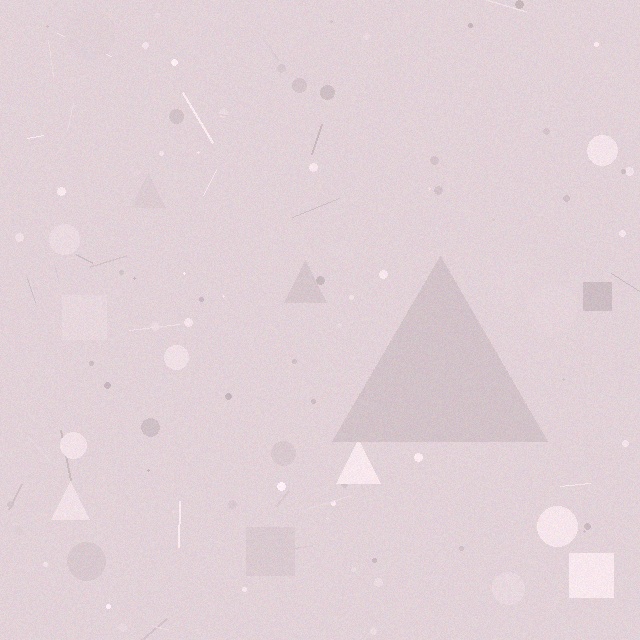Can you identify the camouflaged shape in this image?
The camouflaged shape is a triangle.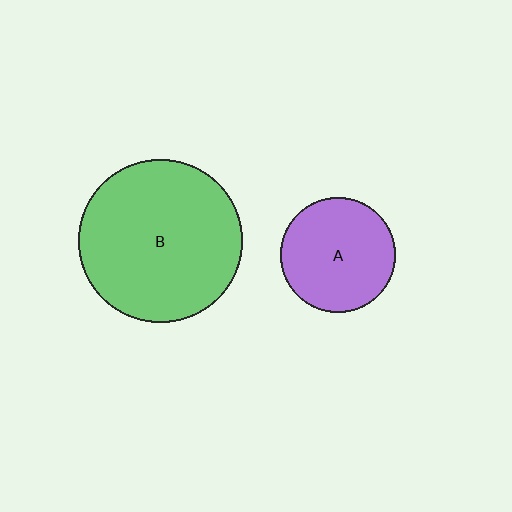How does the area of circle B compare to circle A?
Approximately 2.0 times.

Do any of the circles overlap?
No, none of the circles overlap.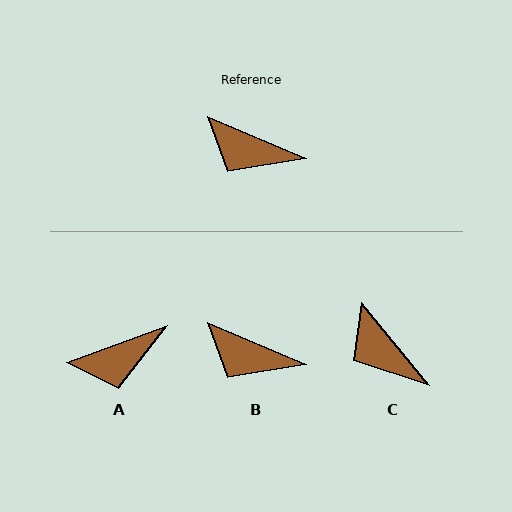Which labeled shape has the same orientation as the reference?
B.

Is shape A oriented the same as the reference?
No, it is off by about 43 degrees.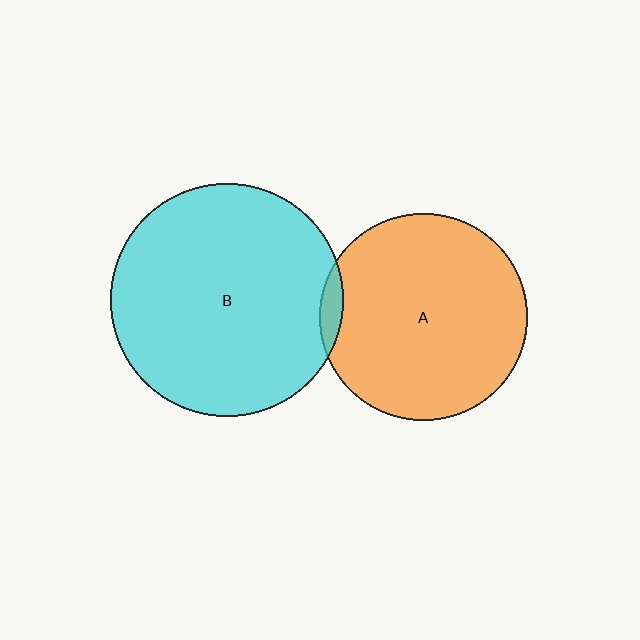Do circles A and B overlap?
Yes.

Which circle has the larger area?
Circle B (cyan).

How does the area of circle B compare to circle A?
Approximately 1.3 times.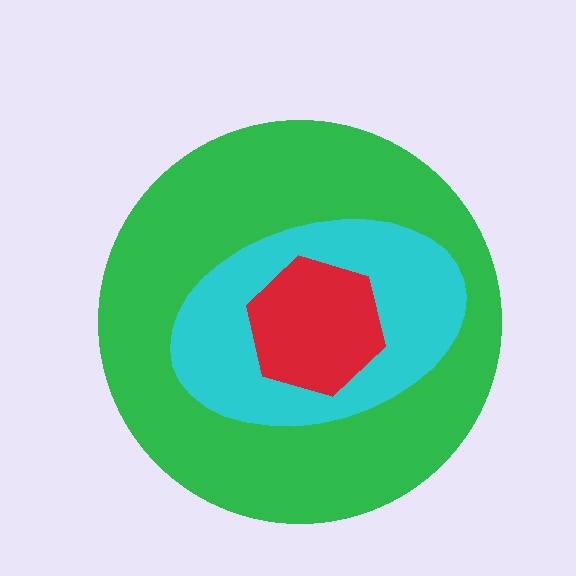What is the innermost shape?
The red hexagon.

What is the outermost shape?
The green circle.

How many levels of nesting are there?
3.